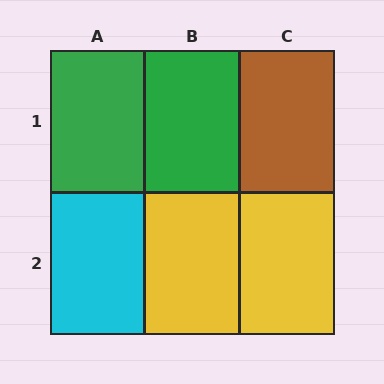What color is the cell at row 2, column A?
Cyan.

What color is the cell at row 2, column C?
Yellow.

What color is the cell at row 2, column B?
Yellow.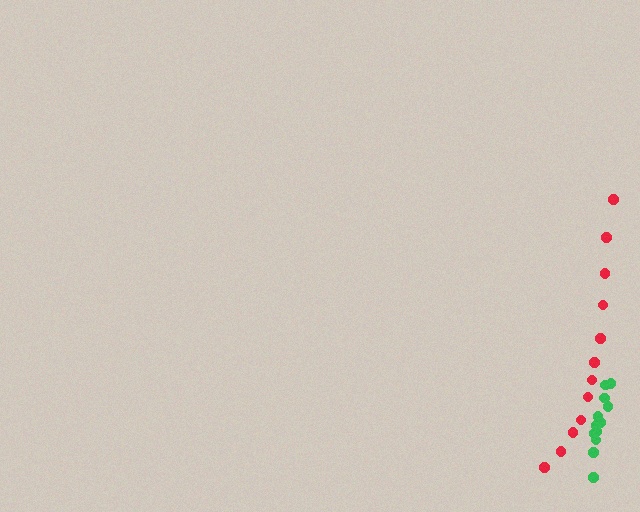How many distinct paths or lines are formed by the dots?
There are 2 distinct paths.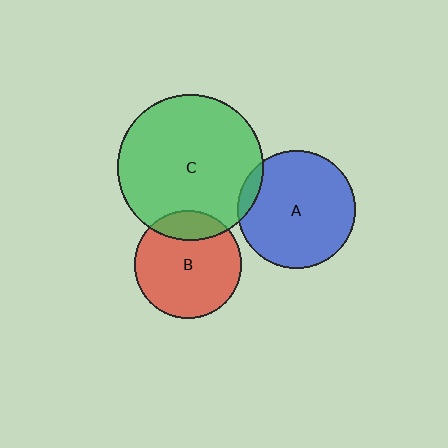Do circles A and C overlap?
Yes.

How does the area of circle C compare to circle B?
Approximately 1.8 times.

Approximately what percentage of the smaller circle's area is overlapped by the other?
Approximately 5%.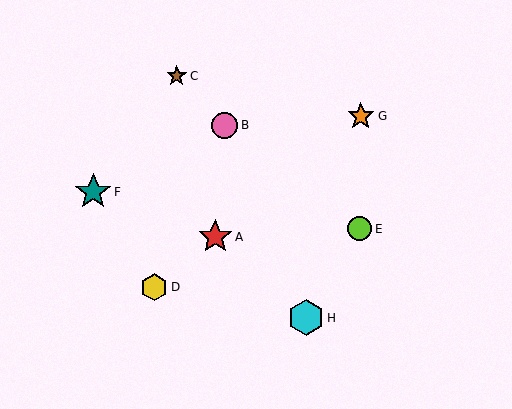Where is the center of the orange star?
The center of the orange star is at (361, 116).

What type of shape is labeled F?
Shape F is a teal star.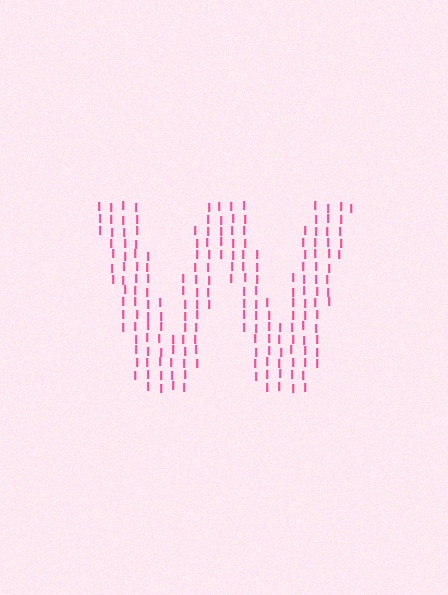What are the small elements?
The small elements are letter I's.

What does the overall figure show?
The overall figure shows the letter W.